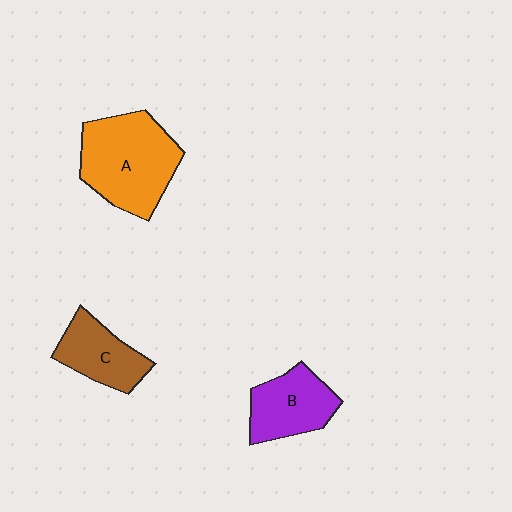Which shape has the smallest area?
Shape C (brown).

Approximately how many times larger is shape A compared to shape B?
Approximately 1.6 times.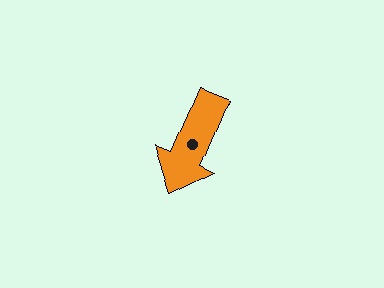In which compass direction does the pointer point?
Southwest.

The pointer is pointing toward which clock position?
Roughly 7 o'clock.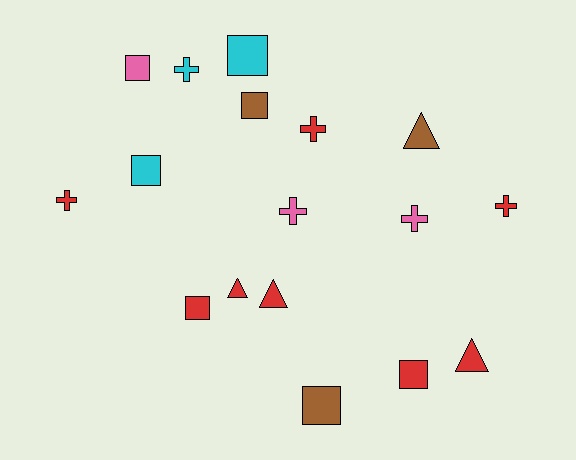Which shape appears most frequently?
Square, with 7 objects.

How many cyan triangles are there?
There are no cyan triangles.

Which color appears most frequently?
Red, with 8 objects.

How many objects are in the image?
There are 17 objects.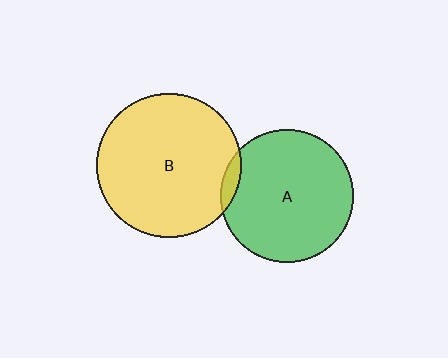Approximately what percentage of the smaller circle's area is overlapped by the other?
Approximately 5%.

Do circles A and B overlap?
Yes.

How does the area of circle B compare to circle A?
Approximately 1.2 times.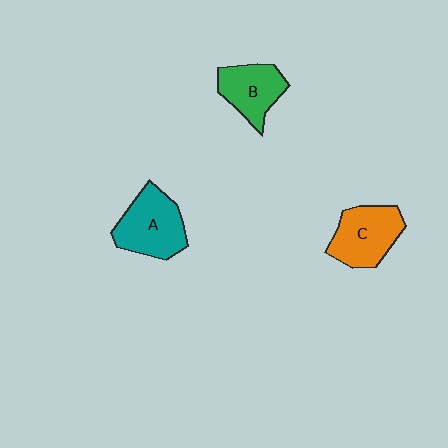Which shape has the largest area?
Shape A (teal).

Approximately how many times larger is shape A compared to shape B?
Approximately 1.3 times.